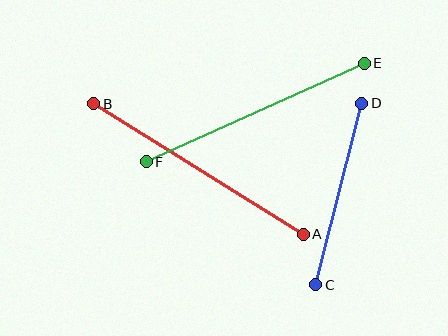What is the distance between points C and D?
The distance is approximately 188 pixels.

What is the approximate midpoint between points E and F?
The midpoint is at approximately (255, 113) pixels.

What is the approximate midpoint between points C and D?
The midpoint is at approximately (339, 194) pixels.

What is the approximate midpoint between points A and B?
The midpoint is at approximately (198, 169) pixels.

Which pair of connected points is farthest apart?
Points A and B are farthest apart.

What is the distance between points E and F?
The distance is approximately 239 pixels.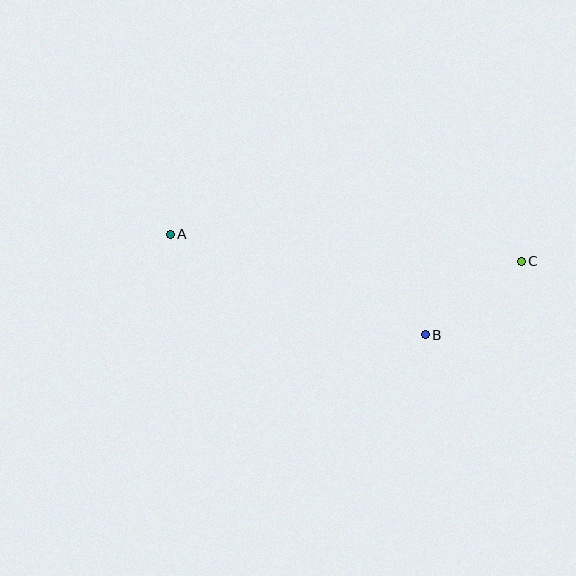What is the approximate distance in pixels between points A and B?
The distance between A and B is approximately 274 pixels.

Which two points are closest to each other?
Points B and C are closest to each other.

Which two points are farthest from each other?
Points A and C are farthest from each other.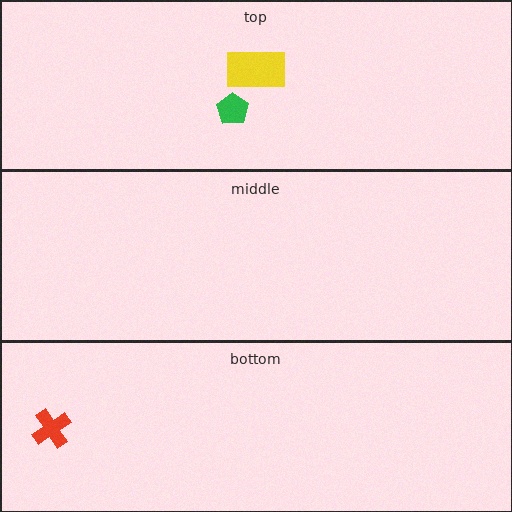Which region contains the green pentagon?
The top region.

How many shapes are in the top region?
2.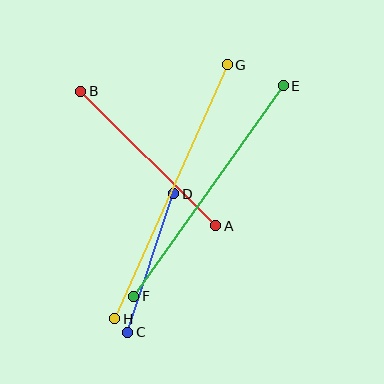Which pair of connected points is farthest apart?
Points G and H are farthest apart.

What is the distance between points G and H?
The distance is approximately 278 pixels.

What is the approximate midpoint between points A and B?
The midpoint is at approximately (148, 158) pixels.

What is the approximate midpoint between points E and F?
The midpoint is at approximately (208, 191) pixels.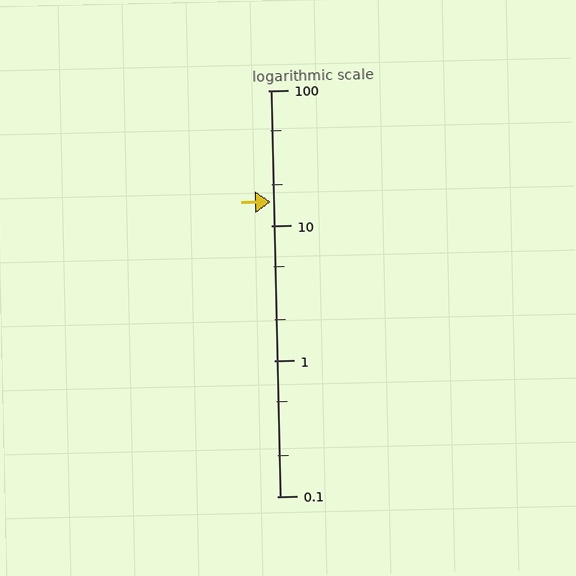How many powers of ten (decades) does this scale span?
The scale spans 3 decades, from 0.1 to 100.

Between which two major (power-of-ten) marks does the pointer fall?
The pointer is between 10 and 100.